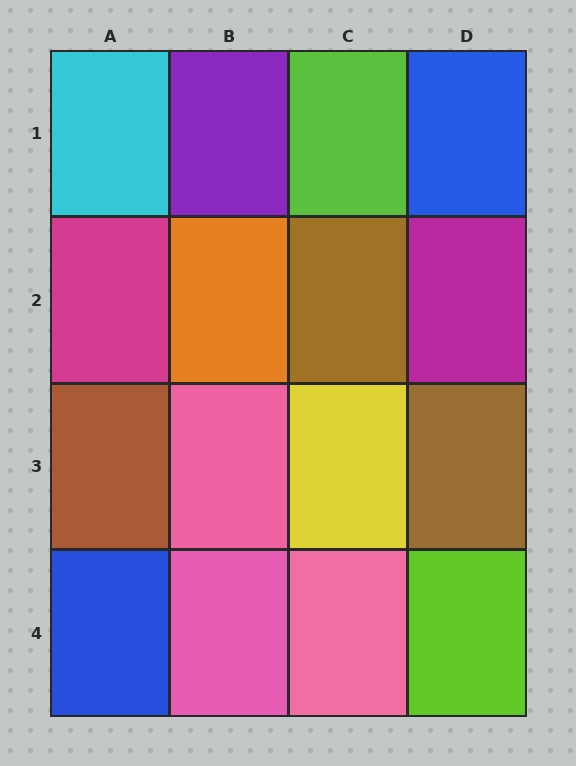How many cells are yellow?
1 cell is yellow.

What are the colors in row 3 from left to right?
Brown, pink, yellow, brown.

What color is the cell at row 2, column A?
Magenta.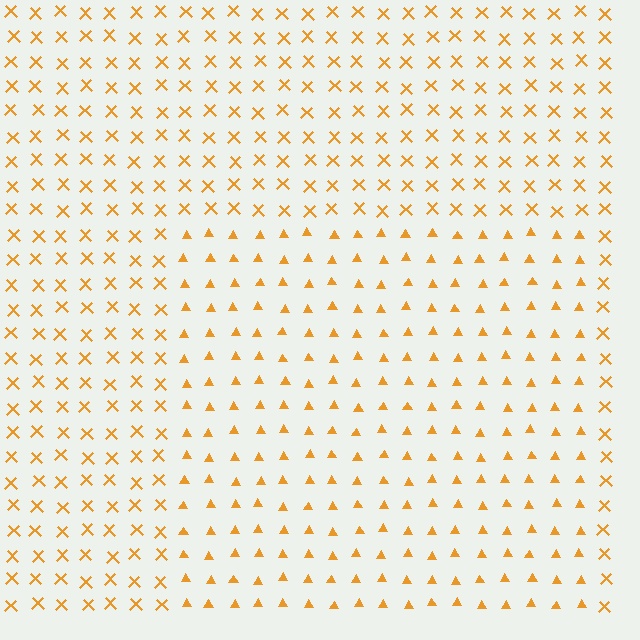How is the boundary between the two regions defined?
The boundary is defined by a change in element shape: triangles inside vs. X marks outside. All elements share the same color and spacing.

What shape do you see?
I see a rectangle.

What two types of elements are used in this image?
The image uses triangles inside the rectangle region and X marks outside it.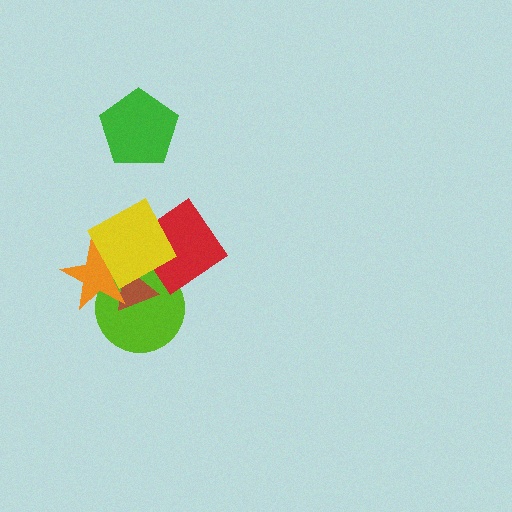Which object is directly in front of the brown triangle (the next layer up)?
The orange star is directly in front of the brown triangle.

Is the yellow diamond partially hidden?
No, no other shape covers it.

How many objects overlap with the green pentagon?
0 objects overlap with the green pentagon.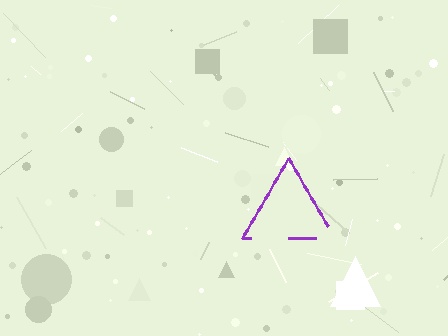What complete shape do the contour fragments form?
The contour fragments form a triangle.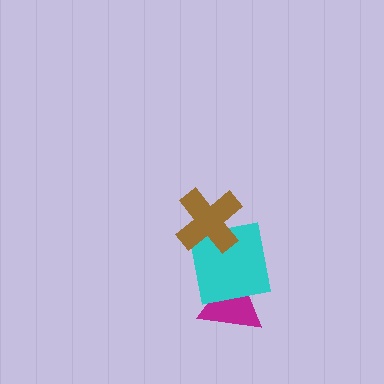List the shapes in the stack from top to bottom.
From top to bottom: the brown cross, the cyan square, the magenta triangle.